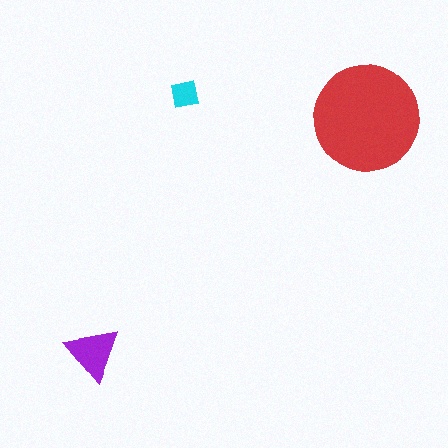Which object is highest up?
The cyan square is topmost.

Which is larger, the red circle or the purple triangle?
The red circle.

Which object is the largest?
The red circle.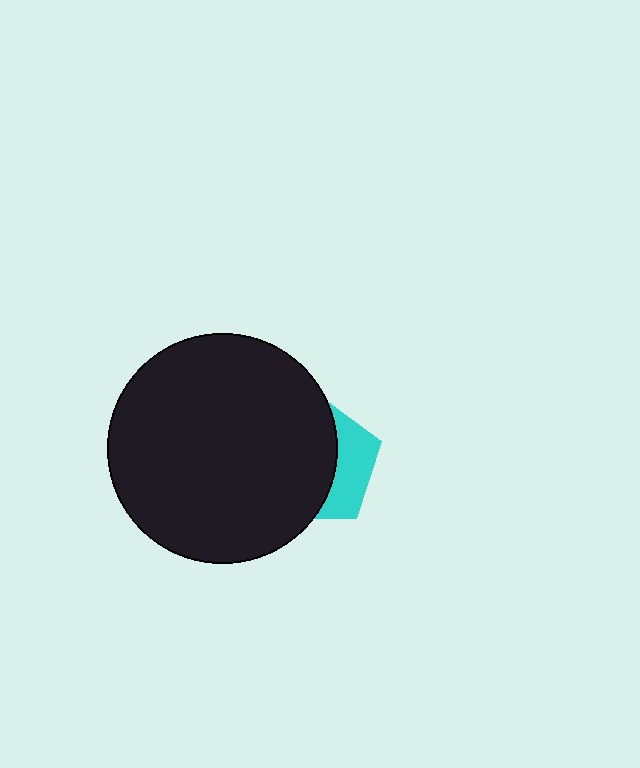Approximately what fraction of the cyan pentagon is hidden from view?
Roughly 67% of the cyan pentagon is hidden behind the black circle.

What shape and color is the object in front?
The object in front is a black circle.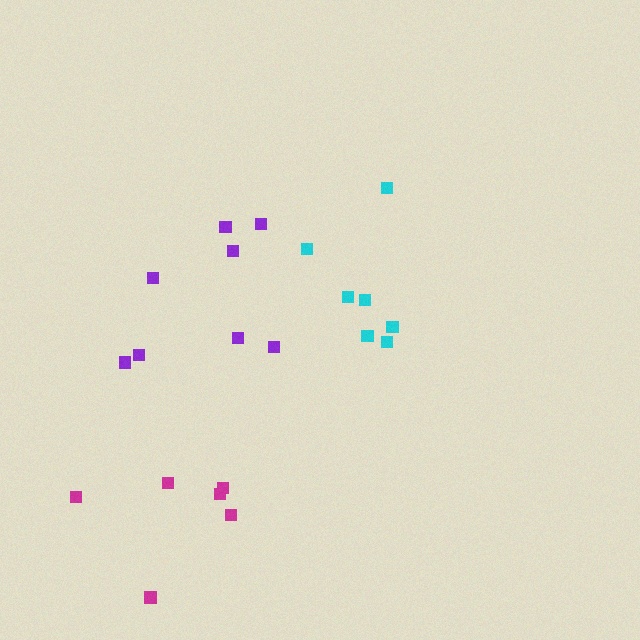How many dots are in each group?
Group 1: 7 dots, Group 2: 6 dots, Group 3: 8 dots (21 total).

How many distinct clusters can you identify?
There are 3 distinct clusters.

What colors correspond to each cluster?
The clusters are colored: cyan, magenta, purple.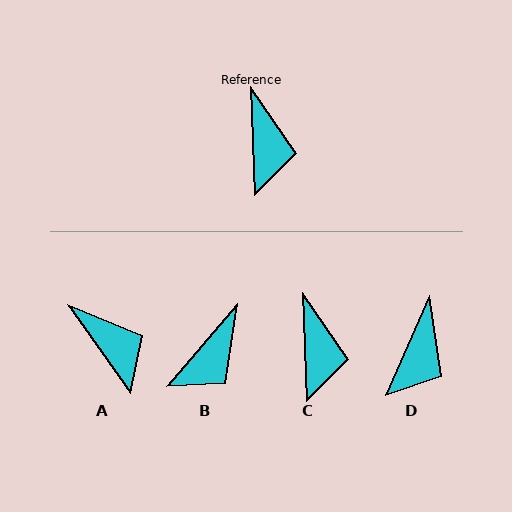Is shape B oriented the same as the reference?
No, it is off by about 43 degrees.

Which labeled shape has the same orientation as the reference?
C.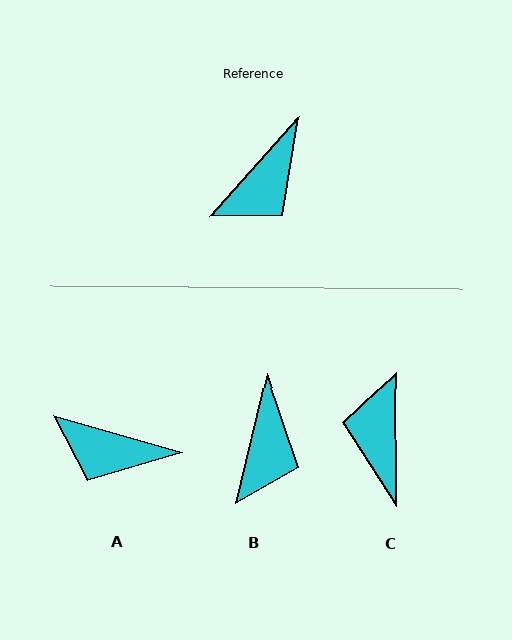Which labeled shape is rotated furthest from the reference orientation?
C, about 138 degrees away.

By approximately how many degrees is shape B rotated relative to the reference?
Approximately 28 degrees counter-clockwise.